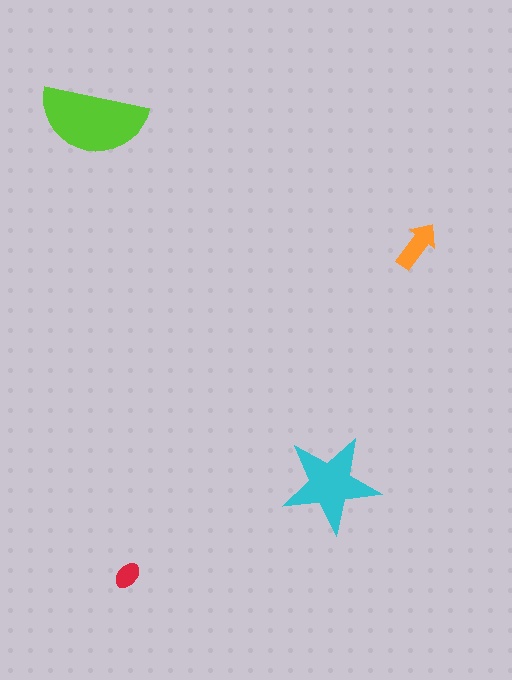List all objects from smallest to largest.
The red ellipse, the orange arrow, the cyan star, the lime semicircle.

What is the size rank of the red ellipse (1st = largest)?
4th.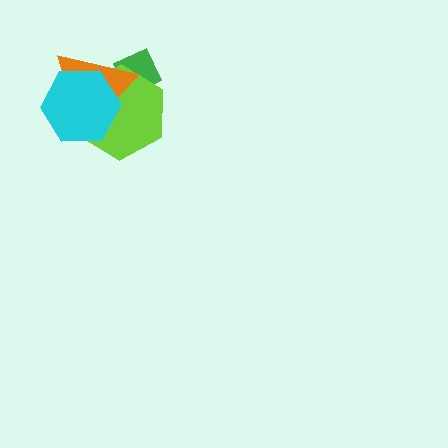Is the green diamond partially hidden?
Yes, it is partially covered by another shape.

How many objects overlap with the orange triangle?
3 objects overlap with the orange triangle.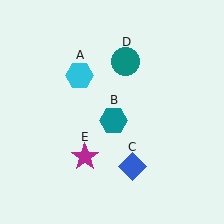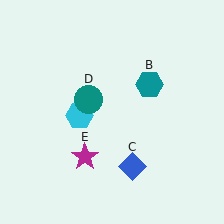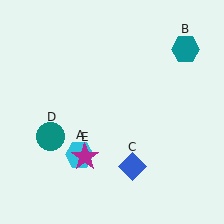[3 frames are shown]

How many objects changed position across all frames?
3 objects changed position: cyan hexagon (object A), teal hexagon (object B), teal circle (object D).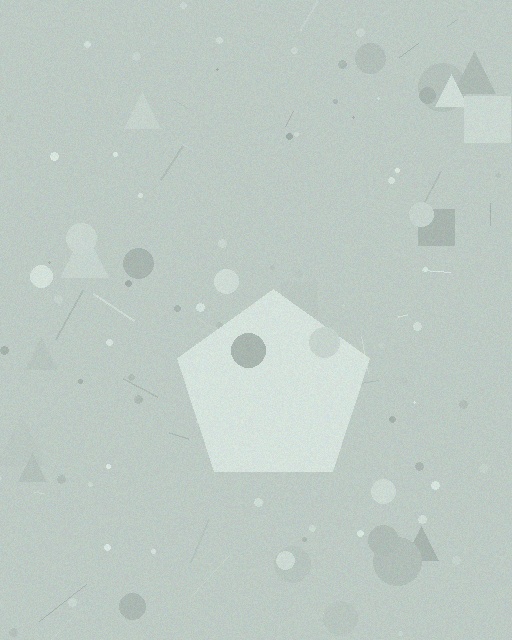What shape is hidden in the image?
A pentagon is hidden in the image.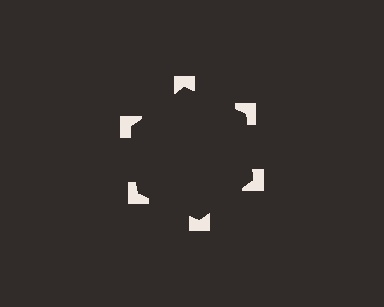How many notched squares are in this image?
There are 6 — one at each vertex of the illusory hexagon.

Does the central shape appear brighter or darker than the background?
It typically appears slightly darker than the background, even though no actual brightness change is drawn.